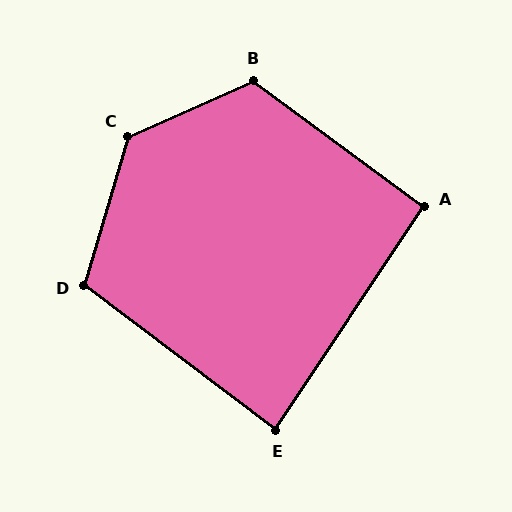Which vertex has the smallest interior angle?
E, at approximately 87 degrees.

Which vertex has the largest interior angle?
C, at approximately 131 degrees.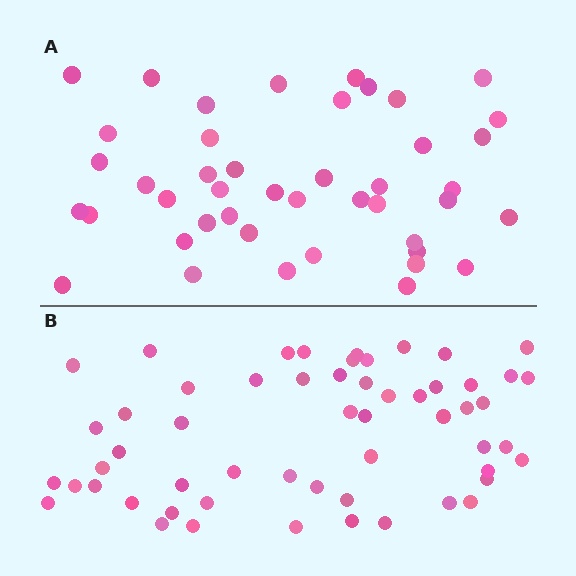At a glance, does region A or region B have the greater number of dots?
Region B (the bottom region) has more dots.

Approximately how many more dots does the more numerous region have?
Region B has roughly 12 or so more dots than region A.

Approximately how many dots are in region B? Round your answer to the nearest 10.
About 60 dots. (The exact count is 56, which rounds to 60.)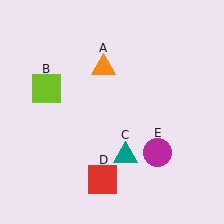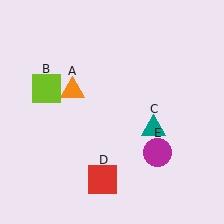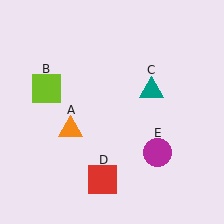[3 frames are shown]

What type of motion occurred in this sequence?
The orange triangle (object A), teal triangle (object C) rotated counterclockwise around the center of the scene.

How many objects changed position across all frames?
2 objects changed position: orange triangle (object A), teal triangle (object C).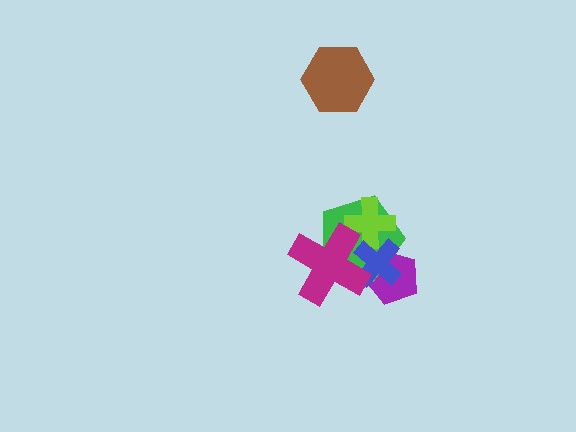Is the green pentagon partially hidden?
Yes, it is partially covered by another shape.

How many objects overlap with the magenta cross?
3 objects overlap with the magenta cross.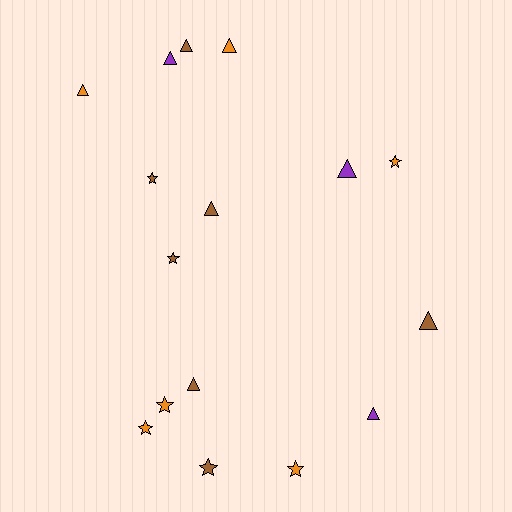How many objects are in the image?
There are 16 objects.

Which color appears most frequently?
Brown, with 7 objects.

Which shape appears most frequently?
Triangle, with 9 objects.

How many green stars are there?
There are no green stars.